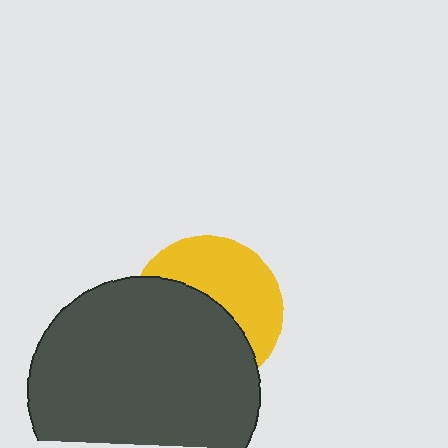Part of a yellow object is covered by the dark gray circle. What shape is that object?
It is a circle.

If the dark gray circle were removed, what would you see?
You would see the complete yellow circle.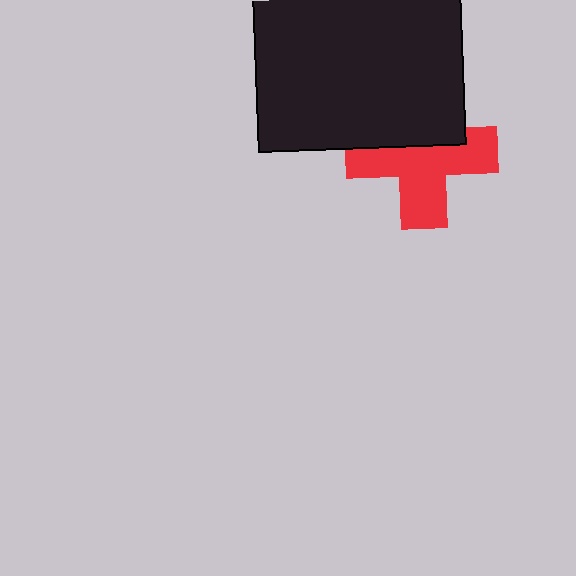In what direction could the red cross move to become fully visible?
The red cross could move down. That would shift it out from behind the black square entirely.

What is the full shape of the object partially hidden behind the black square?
The partially hidden object is a red cross.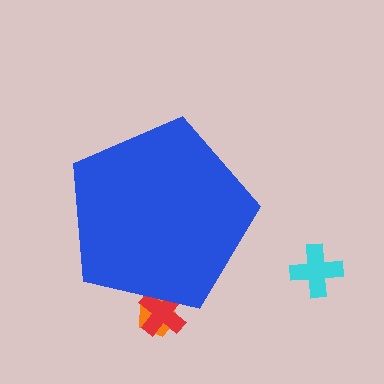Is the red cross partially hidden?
Yes, the red cross is partially hidden behind the blue pentagon.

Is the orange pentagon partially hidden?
Yes, the orange pentagon is partially hidden behind the blue pentagon.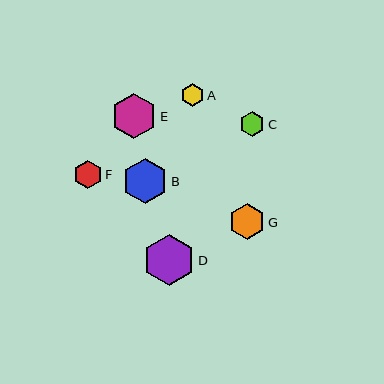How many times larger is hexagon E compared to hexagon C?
Hexagon E is approximately 1.8 times the size of hexagon C.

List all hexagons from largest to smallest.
From largest to smallest: D, E, B, G, F, C, A.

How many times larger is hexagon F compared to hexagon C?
Hexagon F is approximately 1.2 times the size of hexagon C.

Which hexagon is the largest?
Hexagon D is the largest with a size of approximately 52 pixels.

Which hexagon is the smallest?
Hexagon A is the smallest with a size of approximately 23 pixels.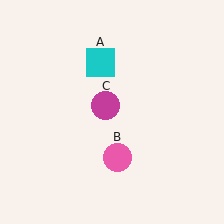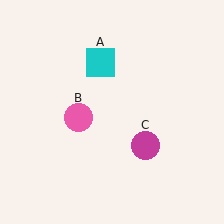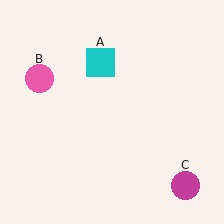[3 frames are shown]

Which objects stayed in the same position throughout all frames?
Cyan square (object A) remained stationary.